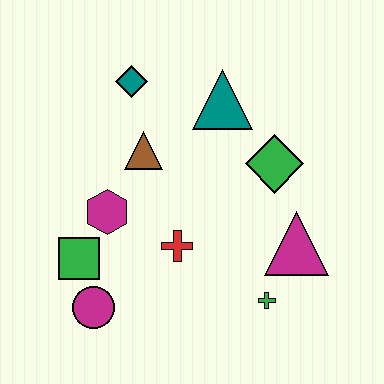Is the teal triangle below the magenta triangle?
No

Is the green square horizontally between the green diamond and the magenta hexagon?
No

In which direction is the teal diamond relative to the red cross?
The teal diamond is above the red cross.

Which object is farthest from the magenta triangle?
The teal diamond is farthest from the magenta triangle.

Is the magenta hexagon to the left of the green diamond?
Yes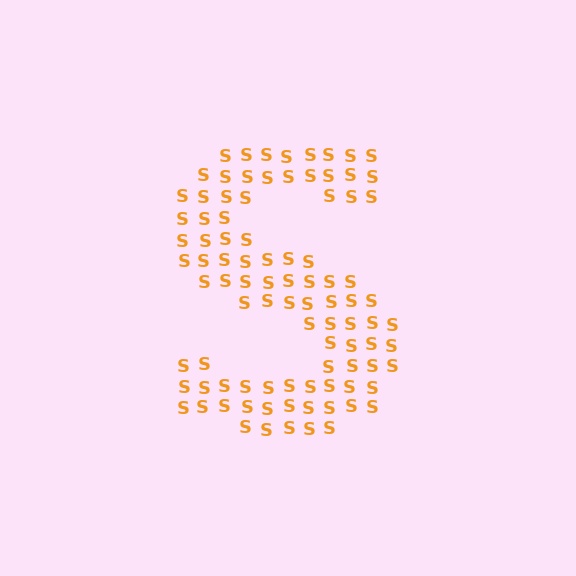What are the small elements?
The small elements are letter S's.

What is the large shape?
The large shape is the letter S.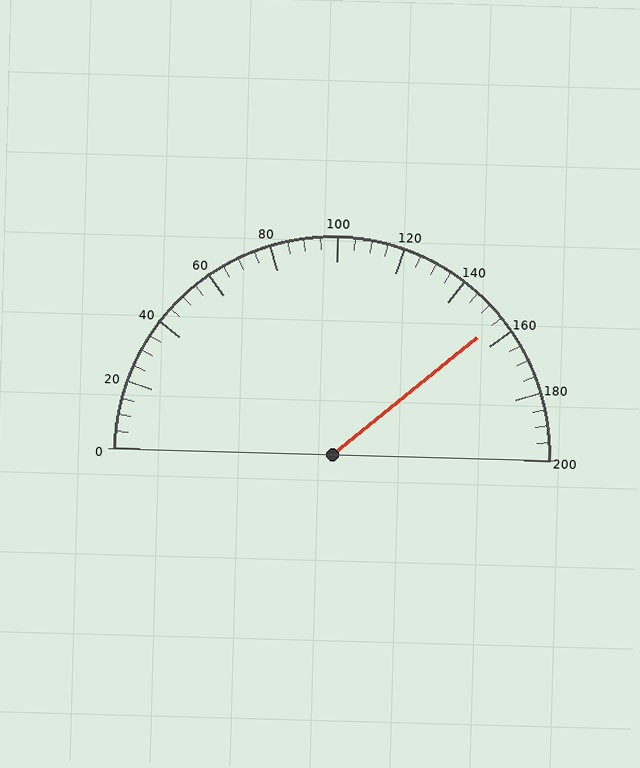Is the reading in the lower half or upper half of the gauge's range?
The reading is in the upper half of the range (0 to 200).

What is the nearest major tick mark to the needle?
The nearest major tick mark is 160.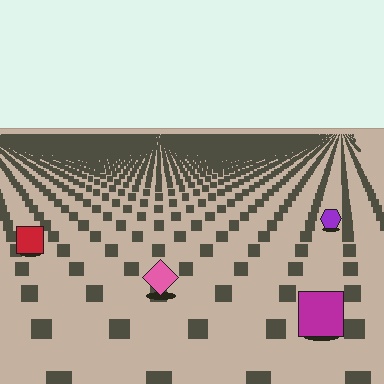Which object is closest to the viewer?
The magenta square is closest. The texture marks near it are larger and more spread out.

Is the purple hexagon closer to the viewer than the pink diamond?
No. The pink diamond is closer — you can tell from the texture gradient: the ground texture is coarser near it.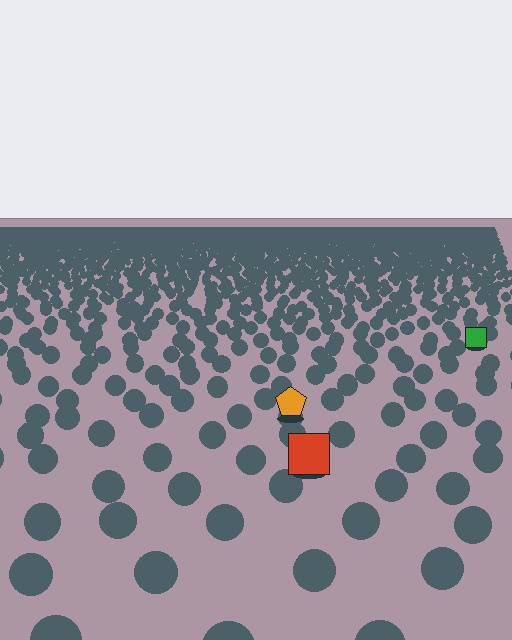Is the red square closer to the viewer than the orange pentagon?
Yes. The red square is closer — you can tell from the texture gradient: the ground texture is coarser near it.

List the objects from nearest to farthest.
From nearest to farthest: the red square, the orange pentagon, the green square.